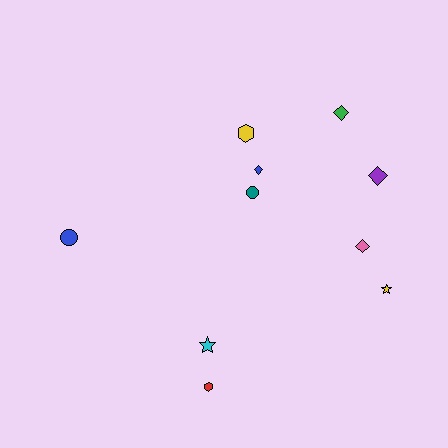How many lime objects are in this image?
There are no lime objects.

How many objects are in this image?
There are 10 objects.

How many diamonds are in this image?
There are 4 diamonds.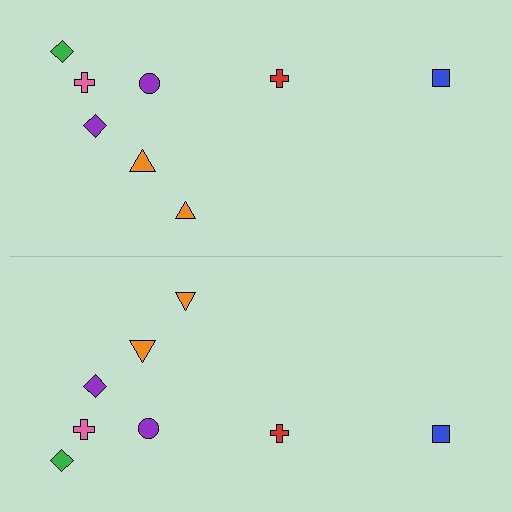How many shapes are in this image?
There are 16 shapes in this image.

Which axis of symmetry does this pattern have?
The pattern has a horizontal axis of symmetry running through the center of the image.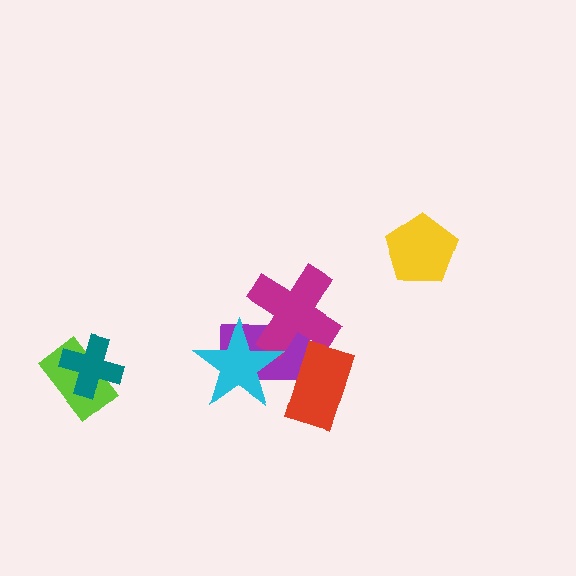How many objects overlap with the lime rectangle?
1 object overlaps with the lime rectangle.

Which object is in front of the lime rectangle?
The teal cross is in front of the lime rectangle.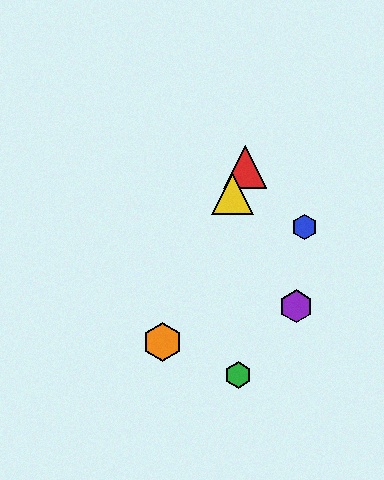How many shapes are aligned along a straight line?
3 shapes (the red triangle, the yellow triangle, the orange hexagon) are aligned along a straight line.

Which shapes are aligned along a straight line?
The red triangle, the yellow triangle, the orange hexagon are aligned along a straight line.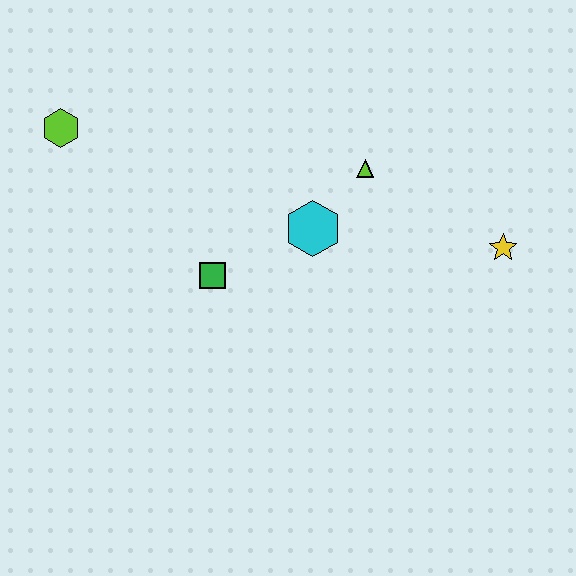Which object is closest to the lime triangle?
The cyan hexagon is closest to the lime triangle.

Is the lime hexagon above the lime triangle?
Yes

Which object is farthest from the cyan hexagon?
The lime hexagon is farthest from the cyan hexagon.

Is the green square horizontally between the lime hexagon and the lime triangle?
Yes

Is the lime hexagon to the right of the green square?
No